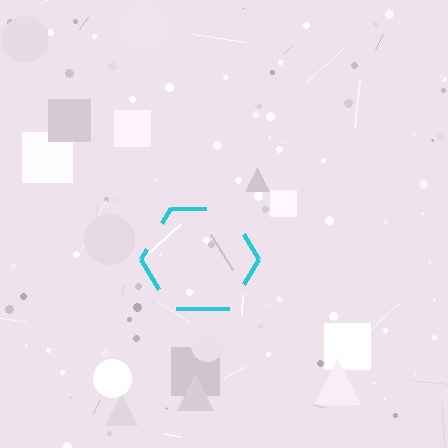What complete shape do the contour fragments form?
The contour fragments form a hexagon.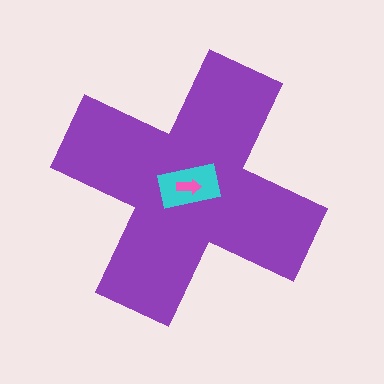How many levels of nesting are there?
3.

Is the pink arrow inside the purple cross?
Yes.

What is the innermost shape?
The pink arrow.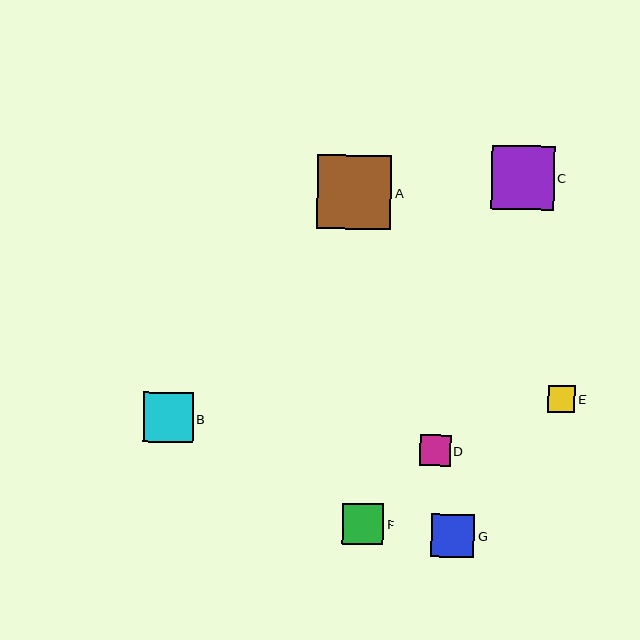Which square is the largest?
Square A is the largest with a size of approximately 75 pixels.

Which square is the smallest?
Square E is the smallest with a size of approximately 27 pixels.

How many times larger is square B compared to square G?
Square B is approximately 1.2 times the size of square G.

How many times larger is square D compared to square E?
Square D is approximately 1.2 times the size of square E.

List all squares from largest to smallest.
From largest to smallest: A, C, B, G, F, D, E.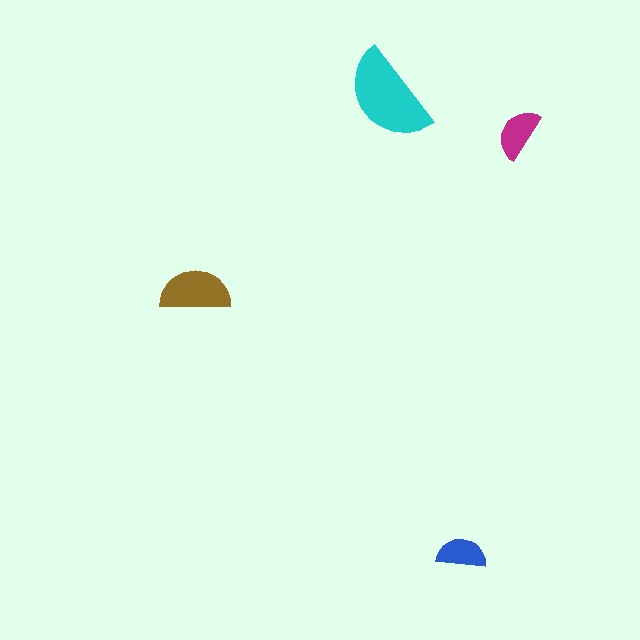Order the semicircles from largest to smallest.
the cyan one, the brown one, the magenta one, the blue one.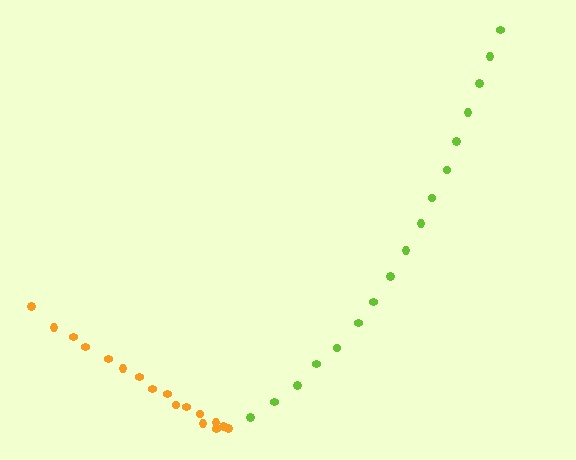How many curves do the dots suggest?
There are 2 distinct paths.